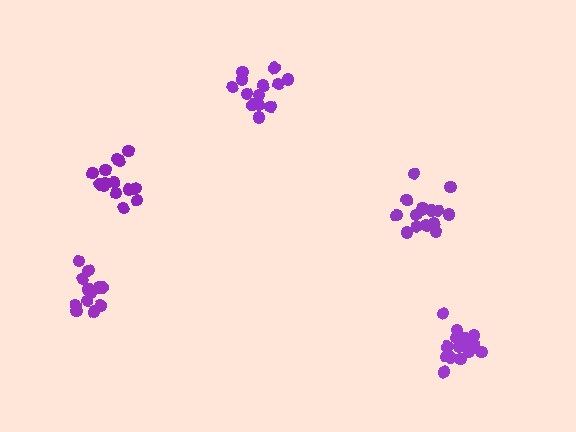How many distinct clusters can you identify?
There are 5 distinct clusters.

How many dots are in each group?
Group 1: 14 dots, Group 2: 15 dots, Group 3: 13 dots, Group 4: 15 dots, Group 5: 13 dots (70 total).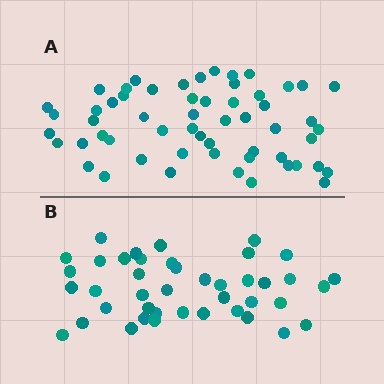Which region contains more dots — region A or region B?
Region A (the top region) has more dots.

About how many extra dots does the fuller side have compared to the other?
Region A has approximately 15 more dots than region B.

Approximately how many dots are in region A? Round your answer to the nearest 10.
About 60 dots. (The exact count is 57, which rounds to 60.)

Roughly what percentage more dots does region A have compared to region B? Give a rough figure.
About 35% more.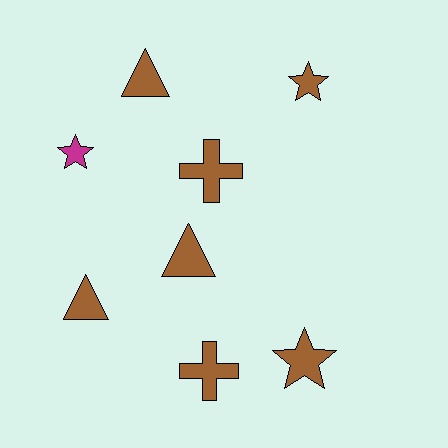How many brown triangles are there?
There are 3 brown triangles.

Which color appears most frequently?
Brown, with 7 objects.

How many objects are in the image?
There are 8 objects.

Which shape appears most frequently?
Star, with 3 objects.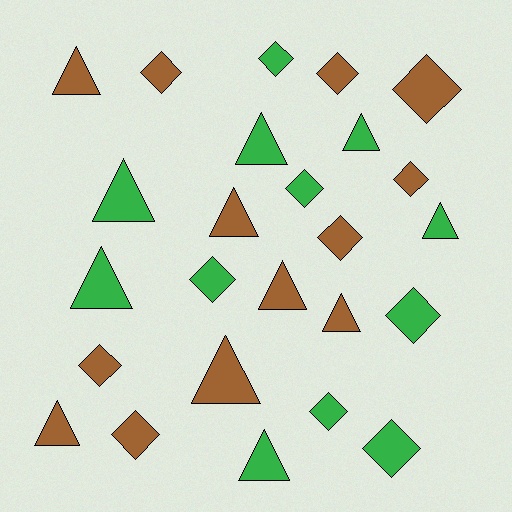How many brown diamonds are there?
There are 7 brown diamonds.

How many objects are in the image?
There are 25 objects.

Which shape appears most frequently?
Diamond, with 13 objects.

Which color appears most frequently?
Brown, with 13 objects.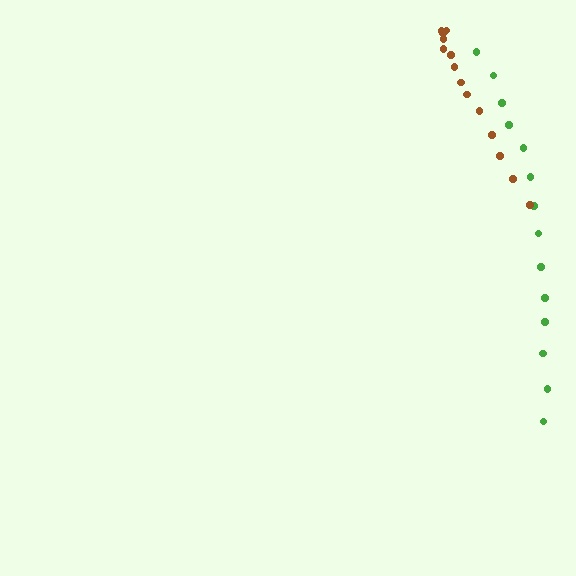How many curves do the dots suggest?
There are 2 distinct paths.